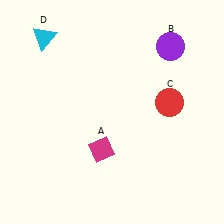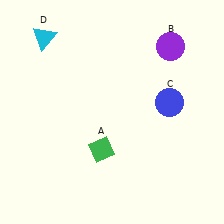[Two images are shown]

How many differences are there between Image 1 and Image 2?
There are 2 differences between the two images.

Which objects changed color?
A changed from magenta to green. C changed from red to blue.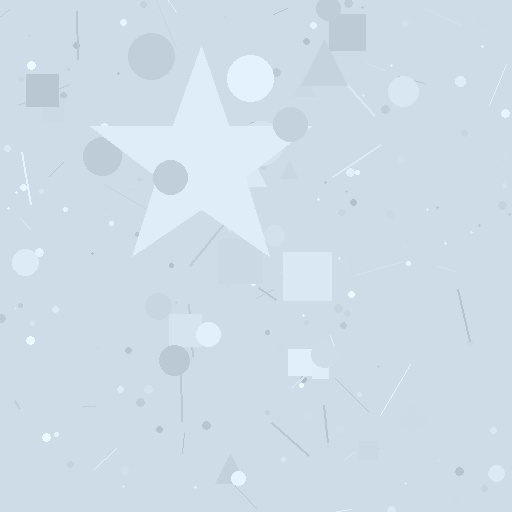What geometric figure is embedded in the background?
A star is embedded in the background.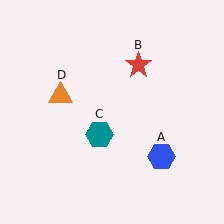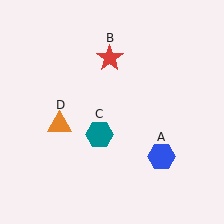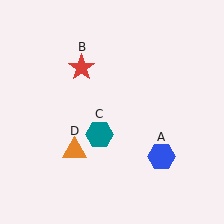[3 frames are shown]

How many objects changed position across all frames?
2 objects changed position: red star (object B), orange triangle (object D).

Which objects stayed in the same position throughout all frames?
Blue hexagon (object A) and teal hexagon (object C) remained stationary.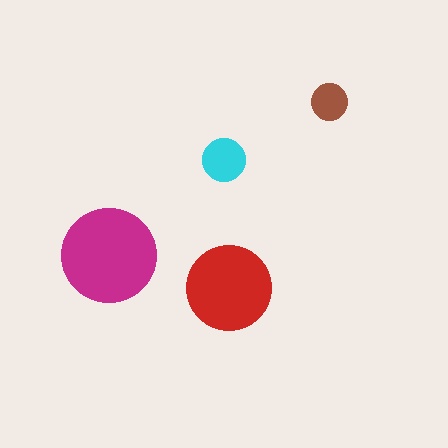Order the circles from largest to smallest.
the magenta one, the red one, the cyan one, the brown one.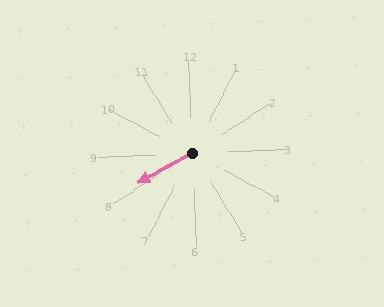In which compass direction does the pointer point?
Southwest.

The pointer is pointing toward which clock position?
Roughly 8 o'clock.